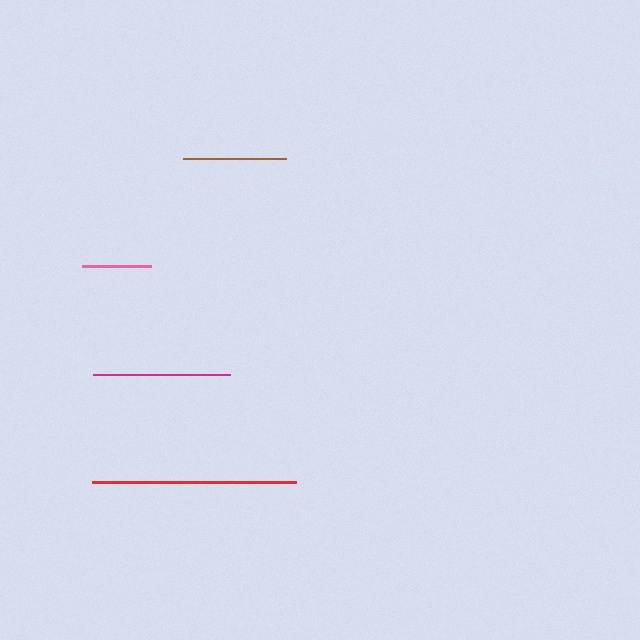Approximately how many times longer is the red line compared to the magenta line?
The red line is approximately 1.5 times the length of the magenta line.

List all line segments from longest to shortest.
From longest to shortest: red, magenta, brown, pink.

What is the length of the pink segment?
The pink segment is approximately 69 pixels long.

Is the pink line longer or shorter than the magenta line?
The magenta line is longer than the pink line.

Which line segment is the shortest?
The pink line is the shortest at approximately 69 pixels.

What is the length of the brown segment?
The brown segment is approximately 103 pixels long.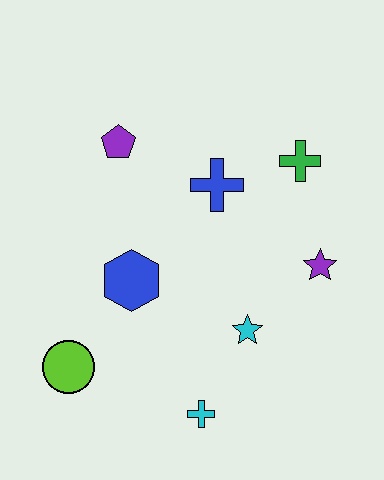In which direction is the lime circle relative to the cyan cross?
The lime circle is to the left of the cyan cross.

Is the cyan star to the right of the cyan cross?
Yes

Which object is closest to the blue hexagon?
The lime circle is closest to the blue hexagon.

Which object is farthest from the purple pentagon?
The cyan cross is farthest from the purple pentagon.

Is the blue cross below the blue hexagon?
No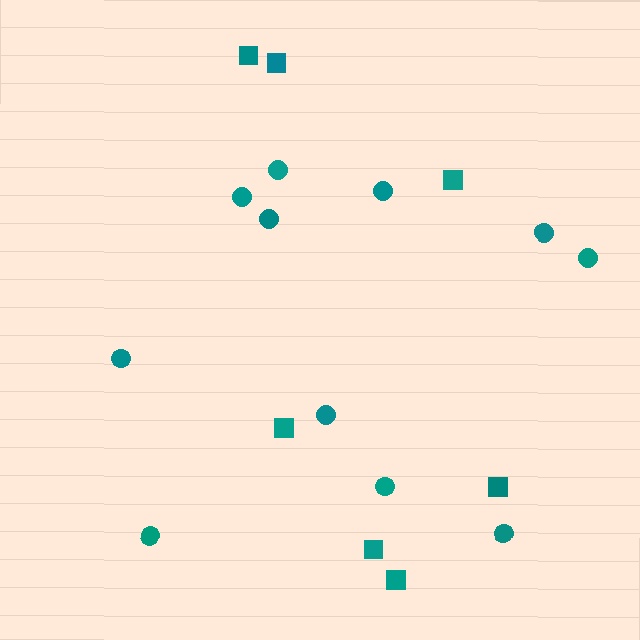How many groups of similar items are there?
There are 2 groups: one group of squares (7) and one group of circles (11).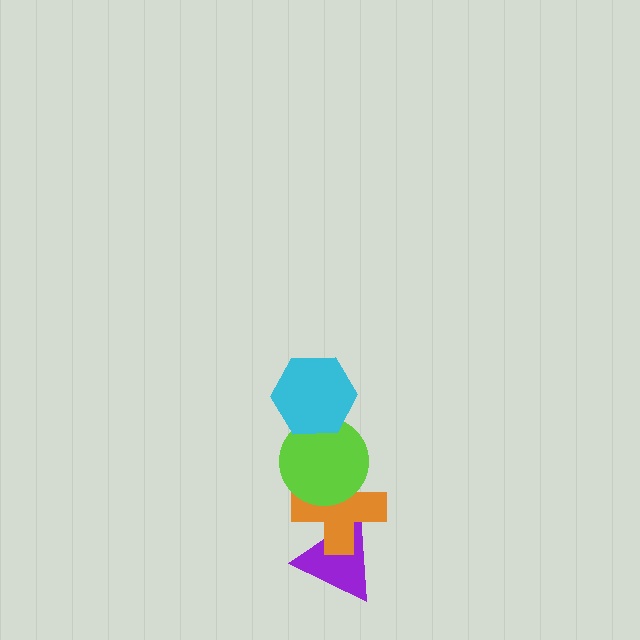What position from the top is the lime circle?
The lime circle is 2nd from the top.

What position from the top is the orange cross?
The orange cross is 3rd from the top.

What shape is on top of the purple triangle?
The orange cross is on top of the purple triangle.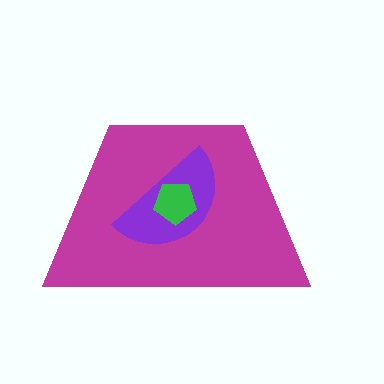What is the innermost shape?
The green pentagon.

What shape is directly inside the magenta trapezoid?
The purple semicircle.